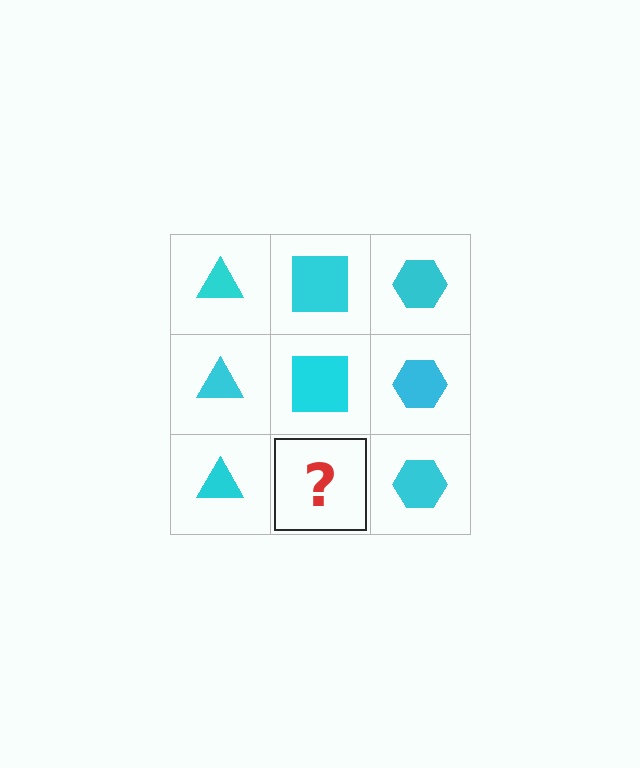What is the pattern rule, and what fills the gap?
The rule is that each column has a consistent shape. The gap should be filled with a cyan square.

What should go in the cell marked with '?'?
The missing cell should contain a cyan square.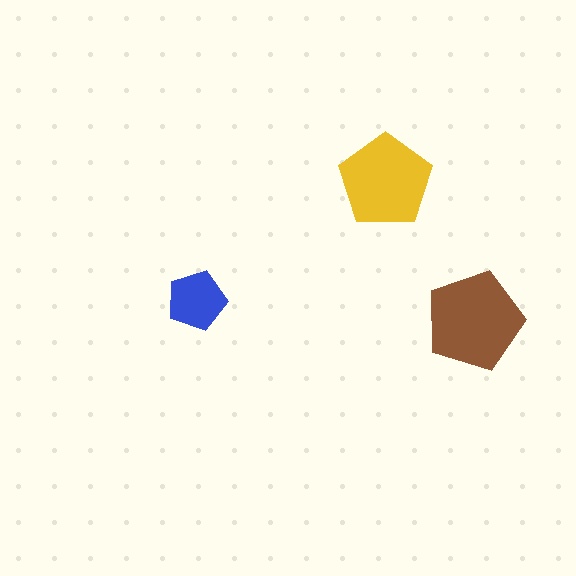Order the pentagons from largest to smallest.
the brown one, the yellow one, the blue one.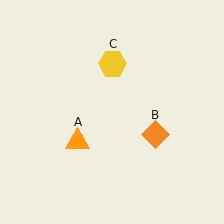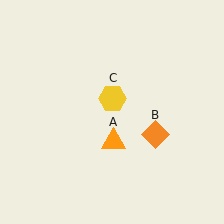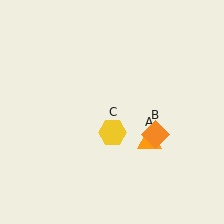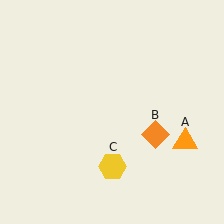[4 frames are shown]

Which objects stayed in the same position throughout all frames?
Orange diamond (object B) remained stationary.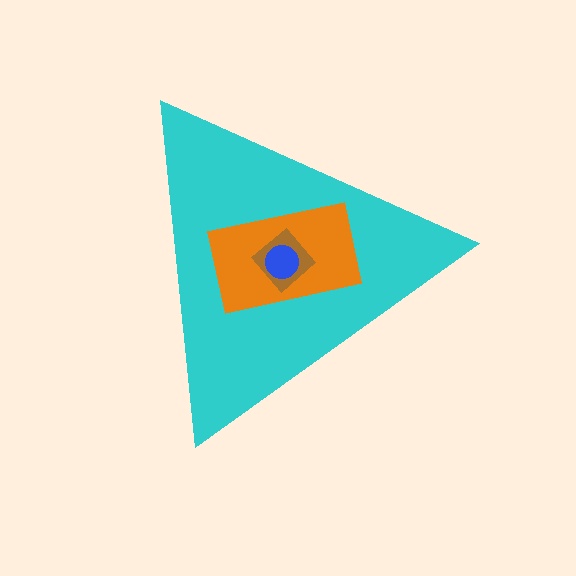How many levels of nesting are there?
4.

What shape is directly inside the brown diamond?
The blue circle.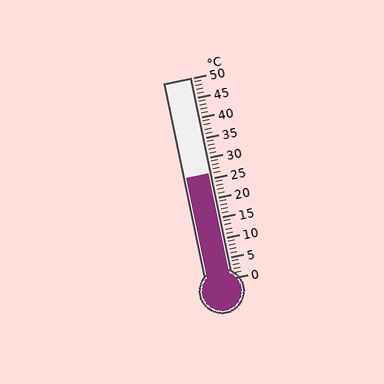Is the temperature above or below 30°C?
The temperature is below 30°C.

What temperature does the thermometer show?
The thermometer shows approximately 26°C.